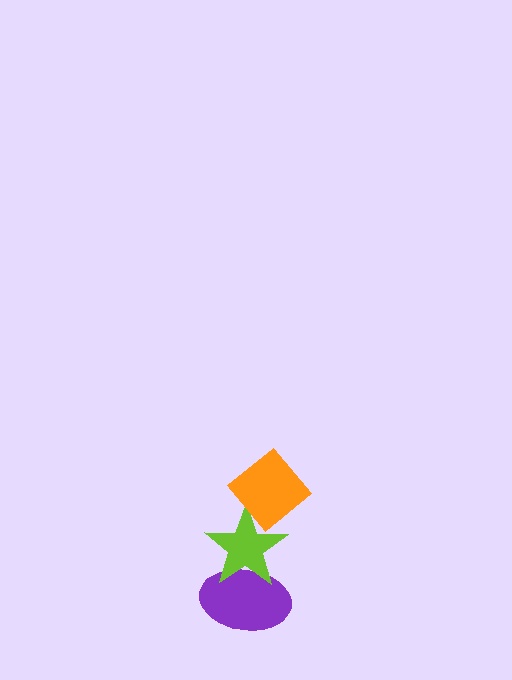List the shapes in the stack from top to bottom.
From top to bottom: the orange diamond, the lime star, the purple ellipse.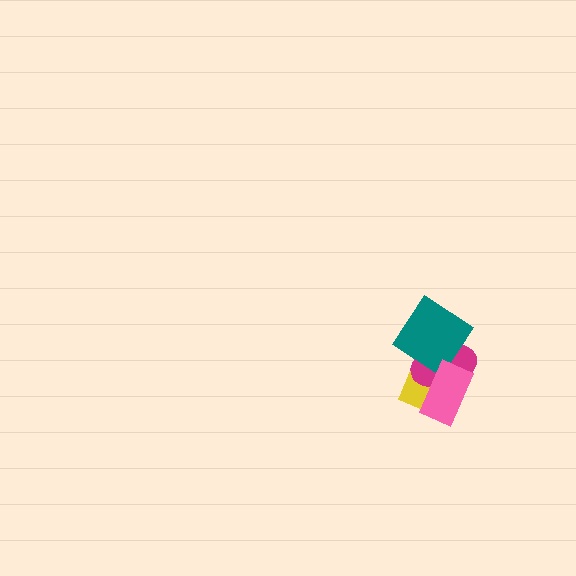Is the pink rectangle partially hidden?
No, no other shape covers it.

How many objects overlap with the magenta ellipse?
3 objects overlap with the magenta ellipse.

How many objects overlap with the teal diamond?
2 objects overlap with the teal diamond.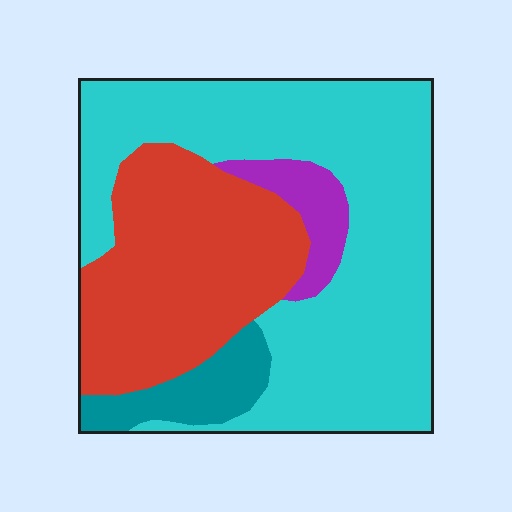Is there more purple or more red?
Red.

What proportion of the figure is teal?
Teal takes up less than a quarter of the figure.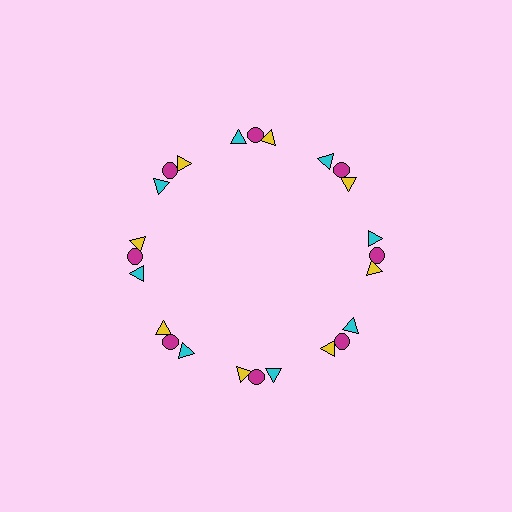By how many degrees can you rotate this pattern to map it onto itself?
The pattern maps onto itself every 45 degrees of rotation.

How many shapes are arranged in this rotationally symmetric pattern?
There are 24 shapes, arranged in 8 groups of 3.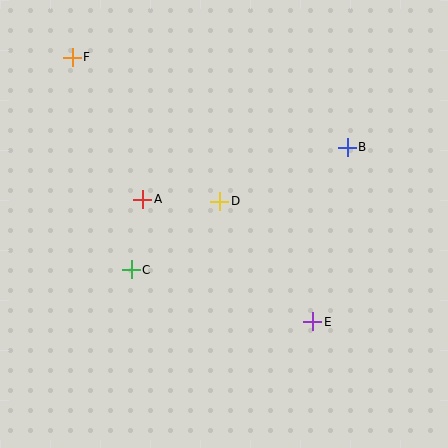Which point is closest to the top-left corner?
Point F is closest to the top-left corner.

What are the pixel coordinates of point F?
Point F is at (72, 57).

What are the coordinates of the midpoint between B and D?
The midpoint between B and D is at (284, 174).